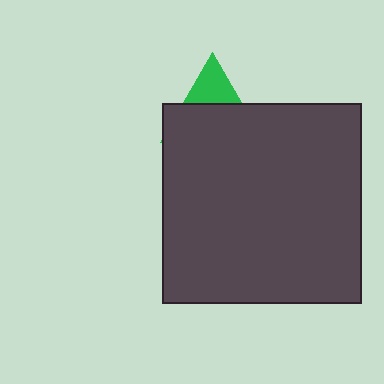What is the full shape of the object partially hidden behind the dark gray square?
The partially hidden object is a green triangle.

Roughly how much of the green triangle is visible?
A small part of it is visible (roughly 32%).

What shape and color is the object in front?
The object in front is a dark gray square.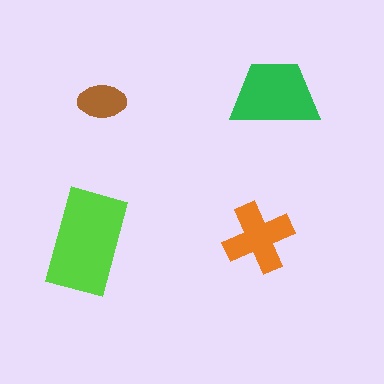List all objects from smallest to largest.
The brown ellipse, the orange cross, the green trapezoid, the lime rectangle.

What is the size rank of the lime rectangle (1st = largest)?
1st.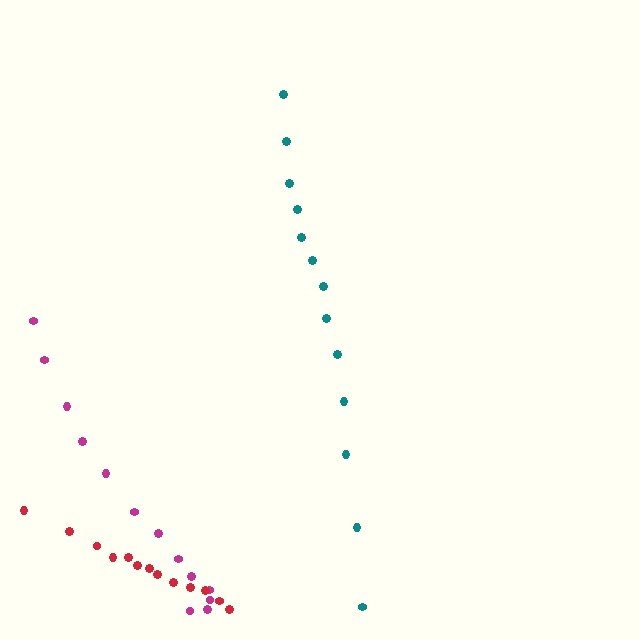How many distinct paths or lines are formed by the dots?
There are 3 distinct paths.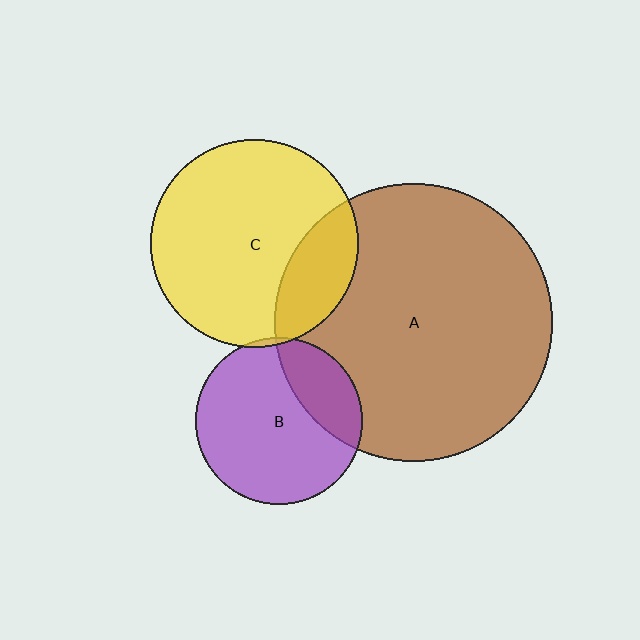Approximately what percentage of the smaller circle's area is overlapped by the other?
Approximately 5%.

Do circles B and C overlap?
Yes.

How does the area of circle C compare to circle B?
Approximately 1.6 times.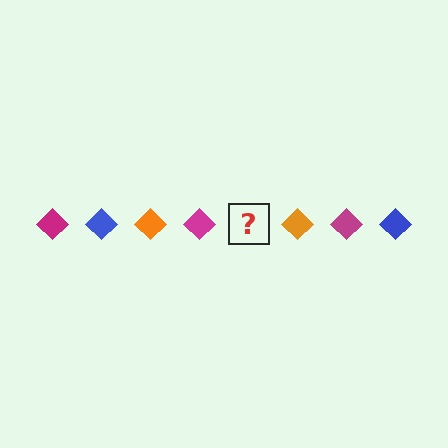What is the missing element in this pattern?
The missing element is a blue diamond.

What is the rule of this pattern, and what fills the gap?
The rule is that the pattern cycles through magenta, blue, orange diamonds. The gap should be filled with a blue diamond.